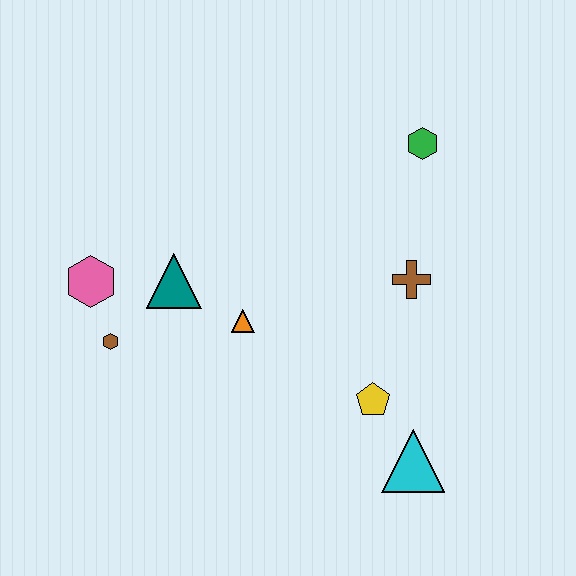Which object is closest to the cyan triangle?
The yellow pentagon is closest to the cyan triangle.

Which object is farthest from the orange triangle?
The green hexagon is farthest from the orange triangle.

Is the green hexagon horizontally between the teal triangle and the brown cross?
No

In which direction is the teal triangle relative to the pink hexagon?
The teal triangle is to the right of the pink hexagon.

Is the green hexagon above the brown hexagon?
Yes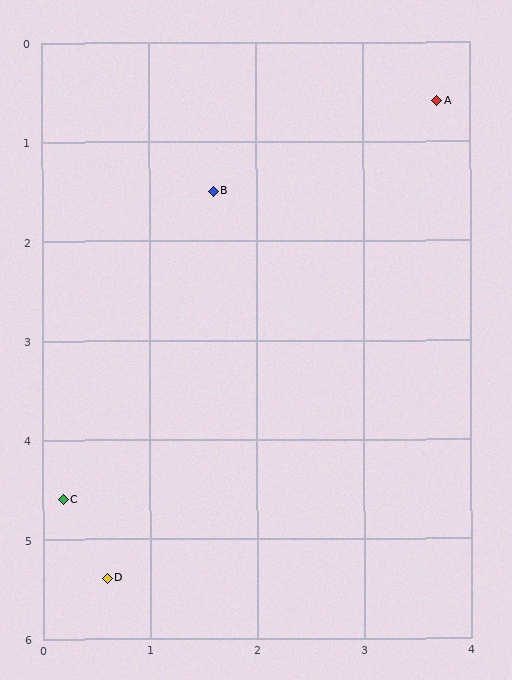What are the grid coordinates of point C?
Point C is at approximately (0.2, 4.6).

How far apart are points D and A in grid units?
Points D and A are about 5.7 grid units apart.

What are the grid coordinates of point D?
Point D is at approximately (0.6, 5.4).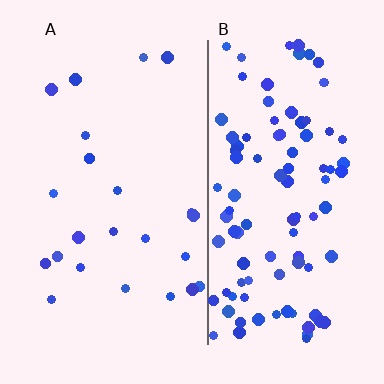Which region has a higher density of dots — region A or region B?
B (the right).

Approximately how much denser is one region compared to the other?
Approximately 4.4× — region B over region A.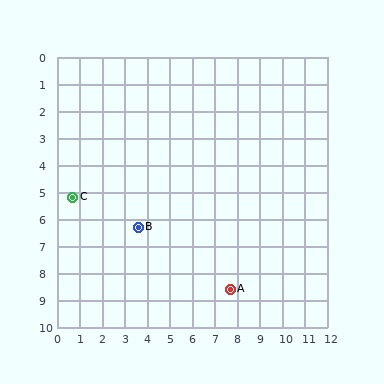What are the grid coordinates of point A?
Point A is at approximately (7.7, 8.6).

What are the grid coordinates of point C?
Point C is at approximately (0.7, 5.2).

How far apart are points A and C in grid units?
Points A and C are about 7.8 grid units apart.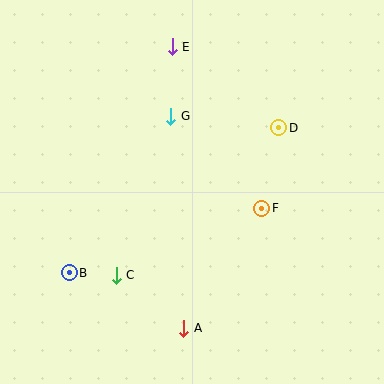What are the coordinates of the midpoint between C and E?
The midpoint between C and E is at (144, 161).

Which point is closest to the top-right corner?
Point D is closest to the top-right corner.